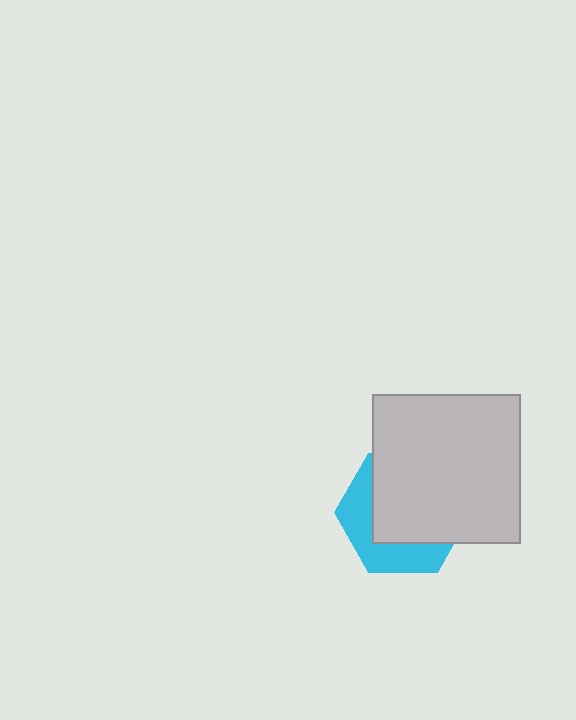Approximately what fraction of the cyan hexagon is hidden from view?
Roughly 62% of the cyan hexagon is hidden behind the light gray square.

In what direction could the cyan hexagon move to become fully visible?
The cyan hexagon could move toward the lower-left. That would shift it out from behind the light gray square entirely.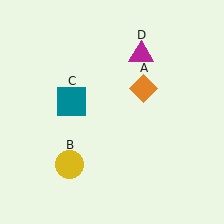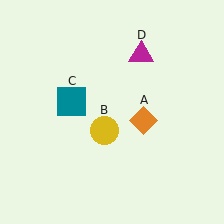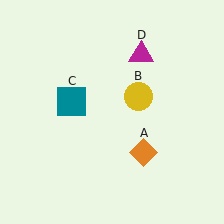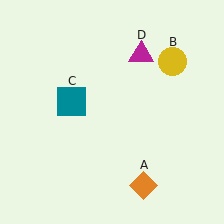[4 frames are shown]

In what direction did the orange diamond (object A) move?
The orange diamond (object A) moved down.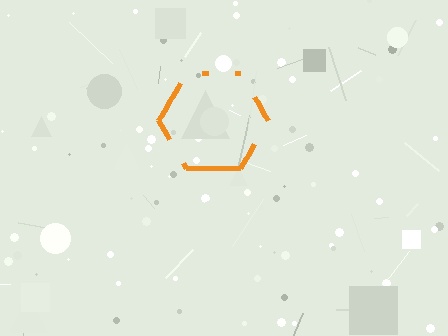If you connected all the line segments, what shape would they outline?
They would outline a hexagon.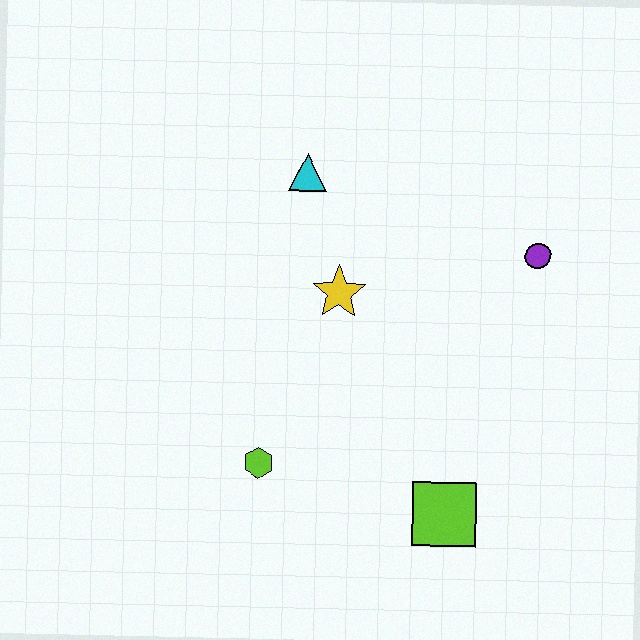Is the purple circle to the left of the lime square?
No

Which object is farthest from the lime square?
The cyan triangle is farthest from the lime square.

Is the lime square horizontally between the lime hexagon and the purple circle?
Yes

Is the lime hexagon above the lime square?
Yes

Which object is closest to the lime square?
The lime hexagon is closest to the lime square.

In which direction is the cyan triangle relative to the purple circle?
The cyan triangle is to the left of the purple circle.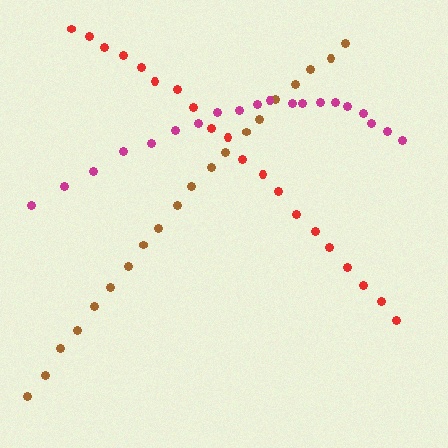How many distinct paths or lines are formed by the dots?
There are 3 distinct paths.